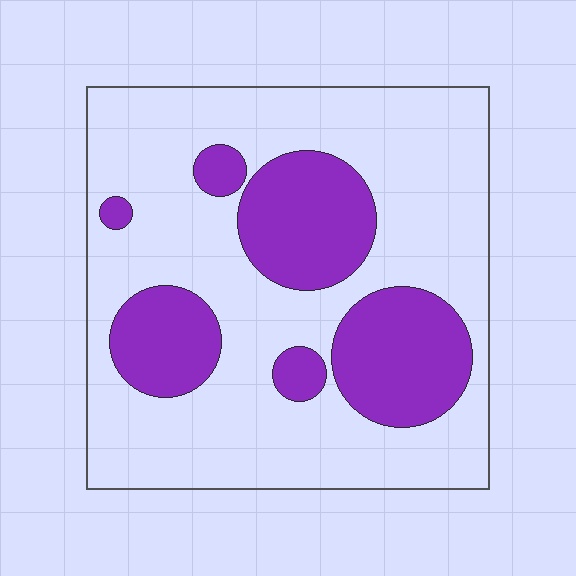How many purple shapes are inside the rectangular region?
6.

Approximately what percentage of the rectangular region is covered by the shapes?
Approximately 30%.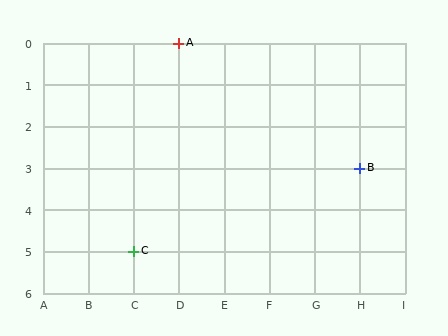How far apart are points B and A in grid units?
Points B and A are 4 columns and 3 rows apart (about 5.0 grid units diagonally).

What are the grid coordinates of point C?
Point C is at grid coordinates (C, 5).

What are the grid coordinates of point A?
Point A is at grid coordinates (D, 0).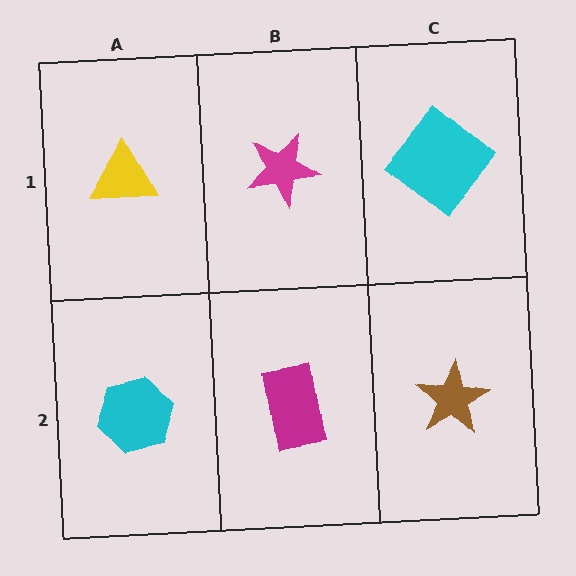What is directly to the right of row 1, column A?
A magenta star.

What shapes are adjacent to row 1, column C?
A brown star (row 2, column C), a magenta star (row 1, column B).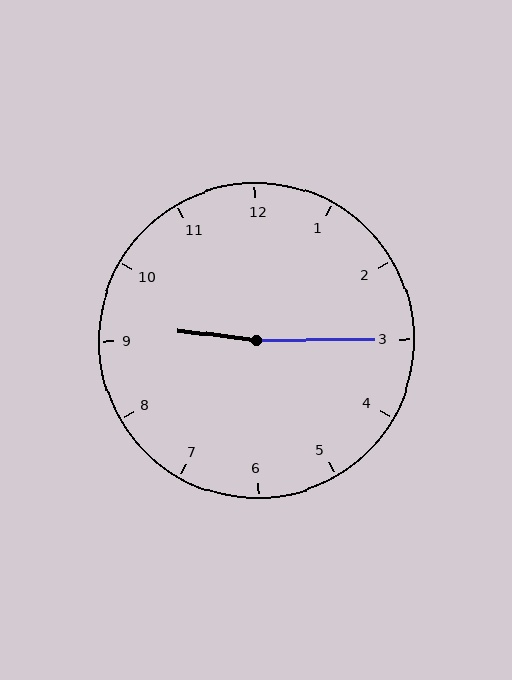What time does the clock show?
9:15.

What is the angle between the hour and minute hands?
Approximately 172 degrees.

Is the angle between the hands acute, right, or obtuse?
It is obtuse.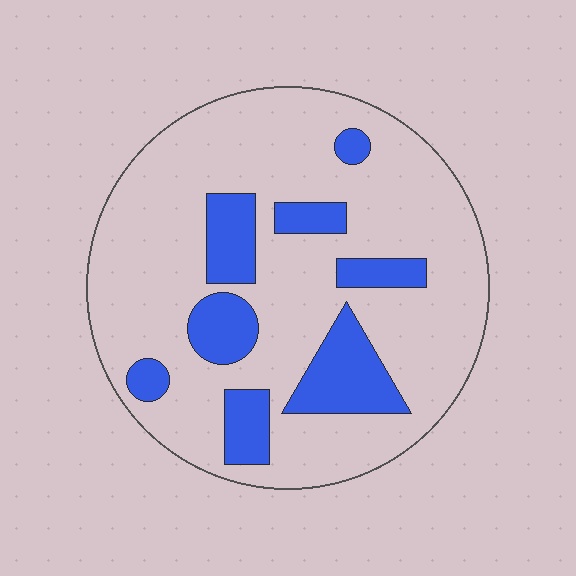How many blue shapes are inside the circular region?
8.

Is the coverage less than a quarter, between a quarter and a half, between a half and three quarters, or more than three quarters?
Less than a quarter.